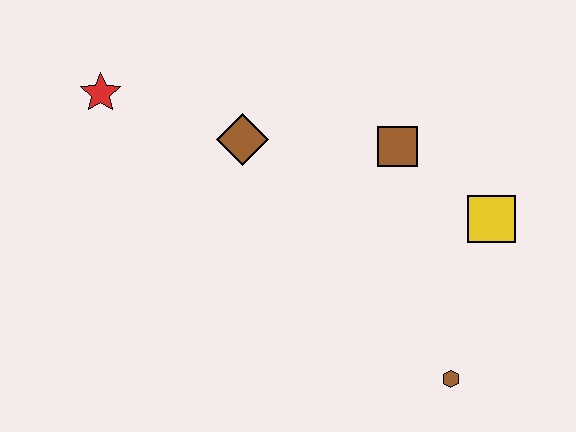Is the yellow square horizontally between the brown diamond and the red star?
No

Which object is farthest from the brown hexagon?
The red star is farthest from the brown hexagon.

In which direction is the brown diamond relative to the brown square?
The brown diamond is to the left of the brown square.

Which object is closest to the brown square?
The yellow square is closest to the brown square.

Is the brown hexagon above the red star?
No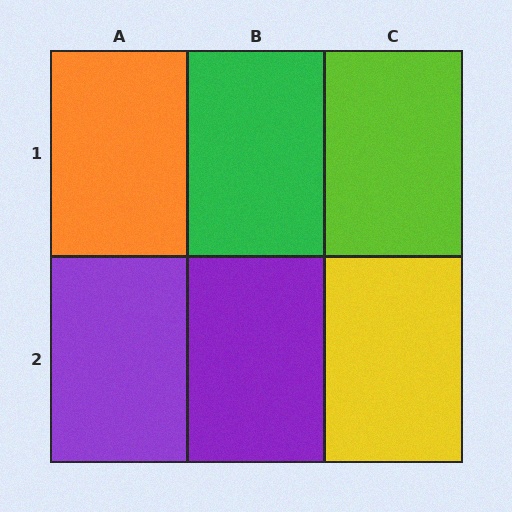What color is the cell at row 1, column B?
Green.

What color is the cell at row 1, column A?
Orange.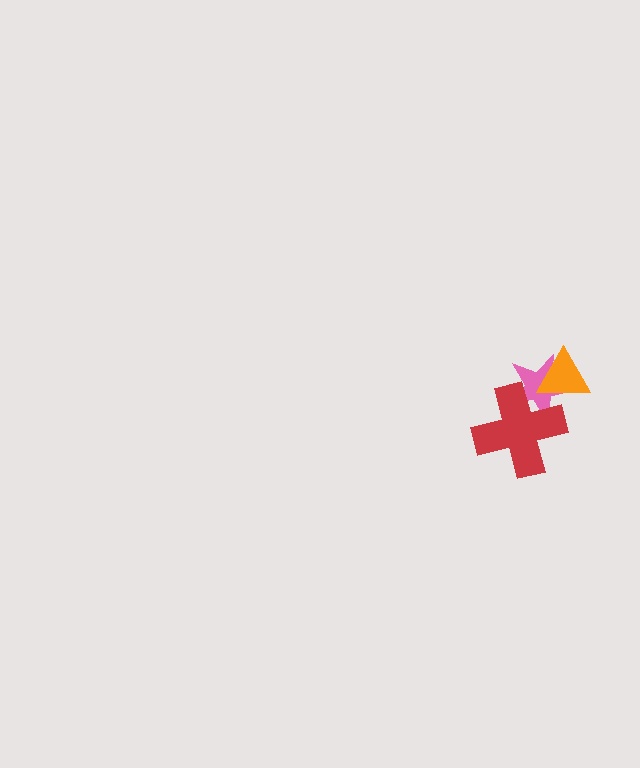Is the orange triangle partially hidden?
Yes, it is partially covered by another shape.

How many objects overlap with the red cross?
2 objects overlap with the red cross.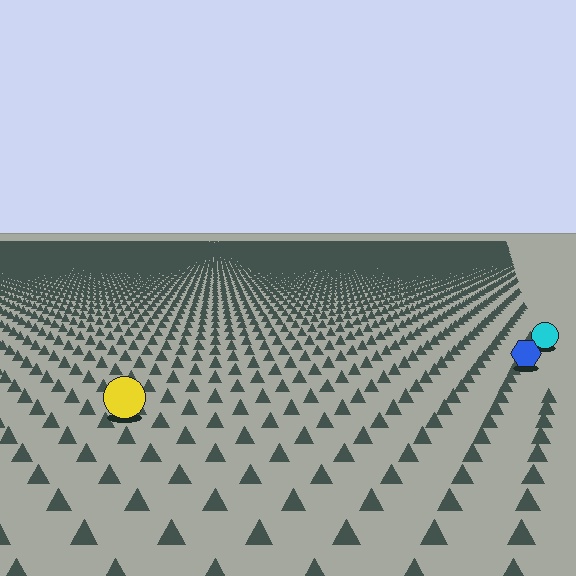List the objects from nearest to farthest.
From nearest to farthest: the yellow circle, the blue hexagon, the cyan circle.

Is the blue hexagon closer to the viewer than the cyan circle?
Yes. The blue hexagon is closer — you can tell from the texture gradient: the ground texture is coarser near it.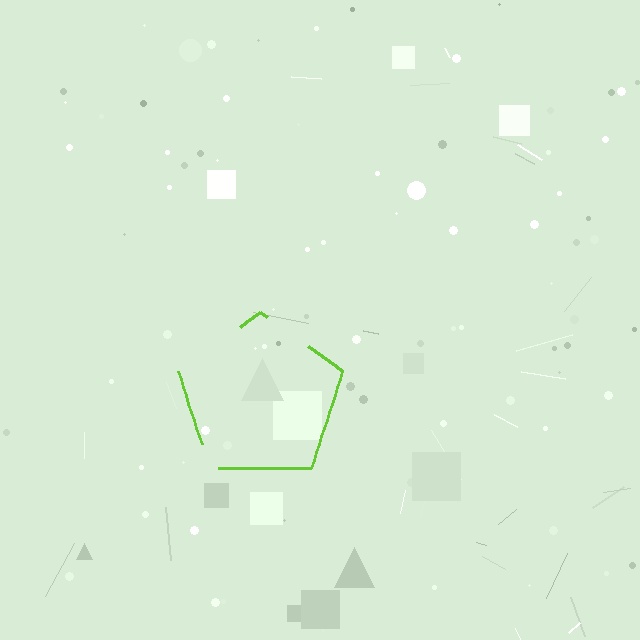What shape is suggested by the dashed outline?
The dashed outline suggests a pentagon.